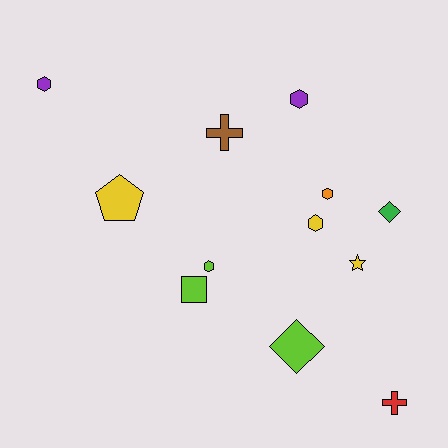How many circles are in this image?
There are no circles.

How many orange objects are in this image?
There is 1 orange object.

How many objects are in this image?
There are 12 objects.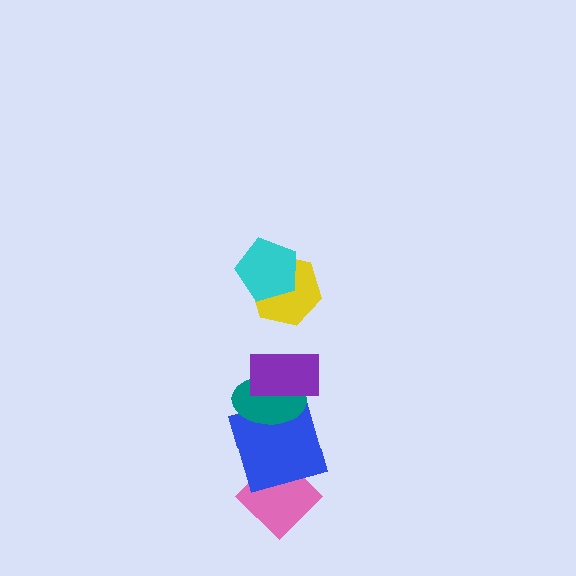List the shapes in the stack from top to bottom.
From top to bottom: the cyan pentagon, the yellow hexagon, the purple rectangle, the teal ellipse, the blue square, the pink diamond.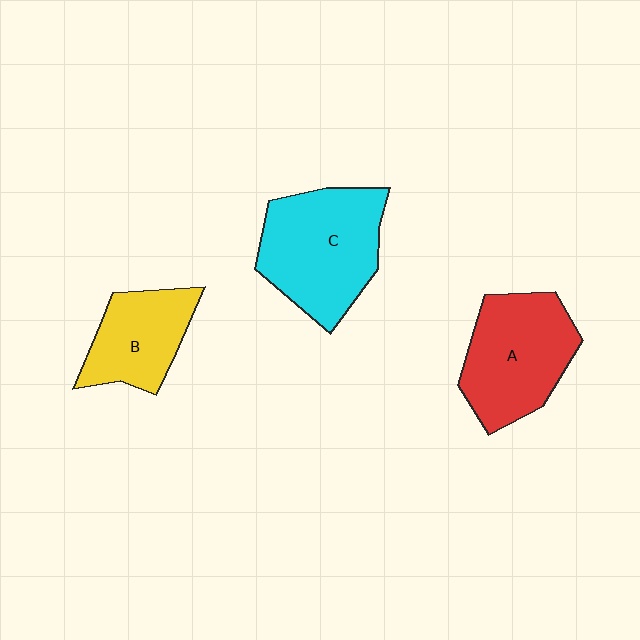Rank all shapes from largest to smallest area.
From largest to smallest: C (cyan), A (red), B (yellow).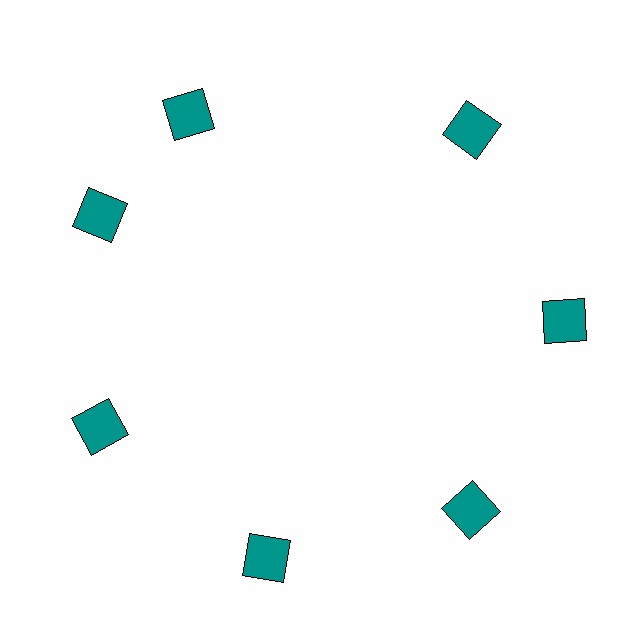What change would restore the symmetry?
The symmetry would be restored by rotating it back into even spacing with its neighbors so that all 7 squares sit at equal angles and equal distance from the center.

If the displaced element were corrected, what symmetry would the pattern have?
It would have 7-fold rotational symmetry — the pattern would map onto itself every 51 degrees.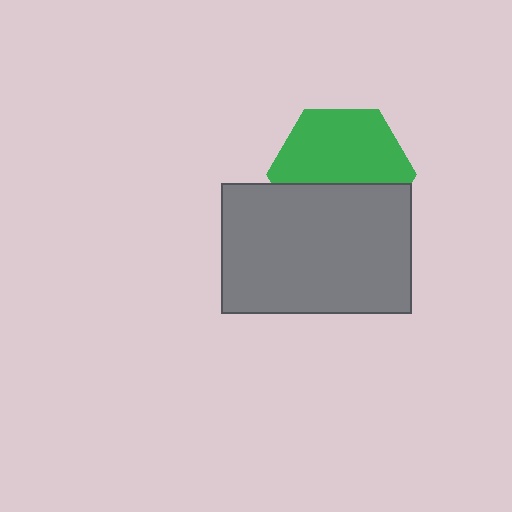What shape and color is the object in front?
The object in front is a gray rectangle.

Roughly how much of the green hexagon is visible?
About half of it is visible (roughly 59%).